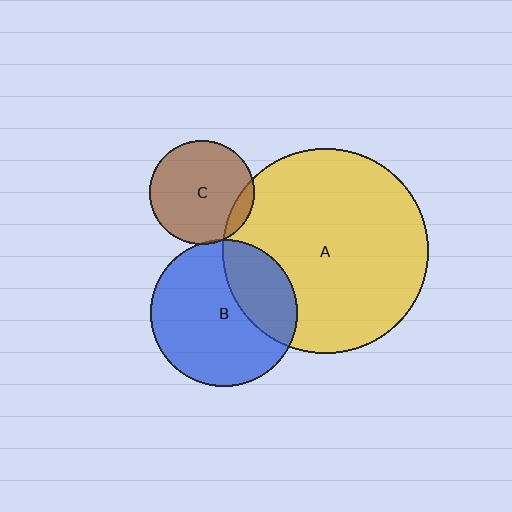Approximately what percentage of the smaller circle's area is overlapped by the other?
Approximately 10%.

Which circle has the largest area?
Circle A (yellow).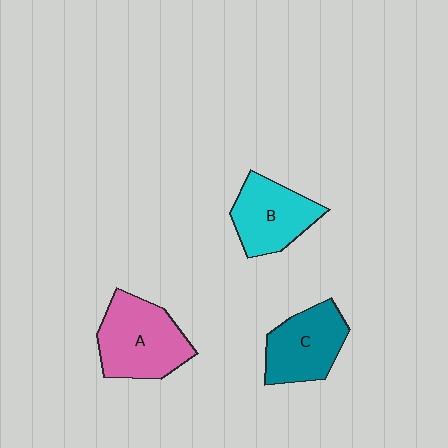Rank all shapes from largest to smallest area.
From largest to smallest: A (pink), C (teal), B (cyan).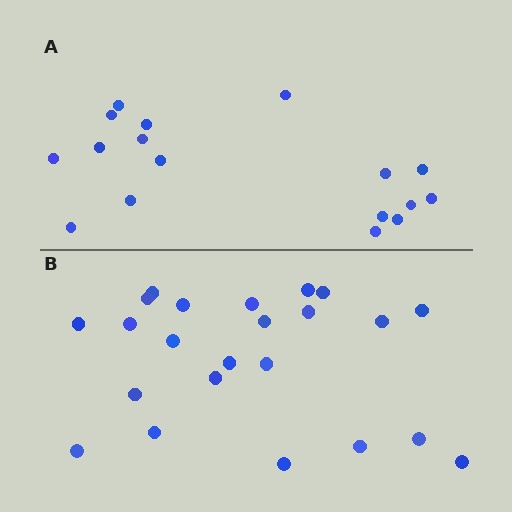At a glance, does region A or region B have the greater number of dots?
Region B (the bottom region) has more dots.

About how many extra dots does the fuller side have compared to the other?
Region B has about 6 more dots than region A.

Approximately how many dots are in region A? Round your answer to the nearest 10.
About 20 dots. (The exact count is 17, which rounds to 20.)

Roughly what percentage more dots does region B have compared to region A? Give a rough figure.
About 35% more.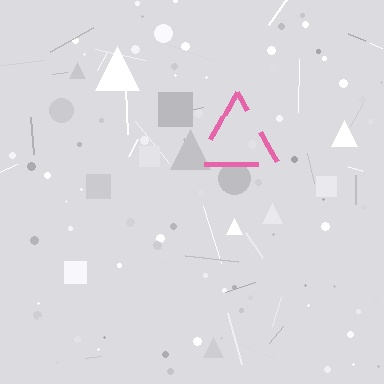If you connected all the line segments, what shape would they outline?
They would outline a triangle.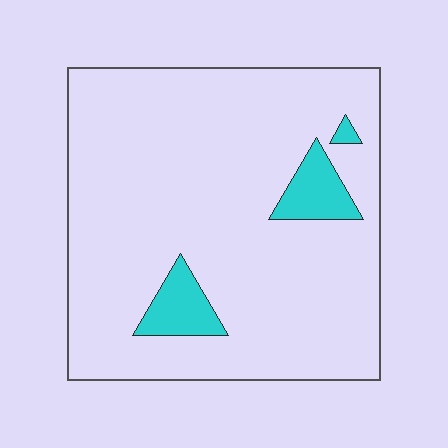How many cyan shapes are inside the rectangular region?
3.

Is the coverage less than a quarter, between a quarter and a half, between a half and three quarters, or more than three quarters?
Less than a quarter.